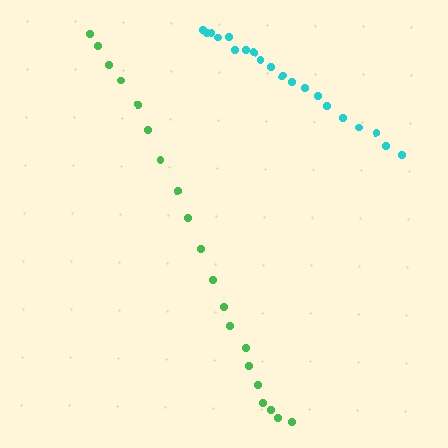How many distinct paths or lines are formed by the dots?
There are 2 distinct paths.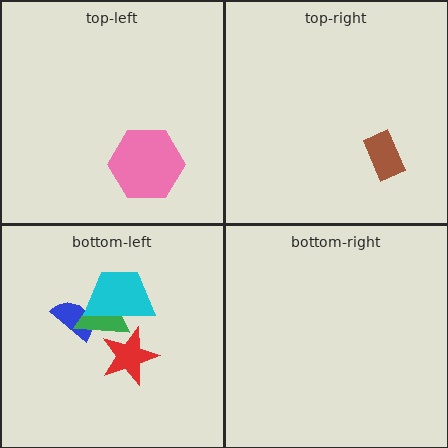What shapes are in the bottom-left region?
The blue semicircle, the red star, the green triangle, the cyan trapezoid.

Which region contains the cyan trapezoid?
The bottom-left region.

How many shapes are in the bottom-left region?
4.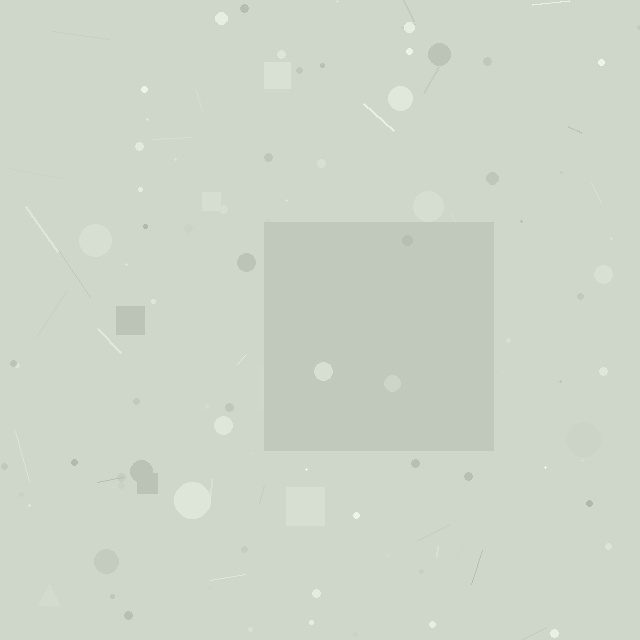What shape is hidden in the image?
A square is hidden in the image.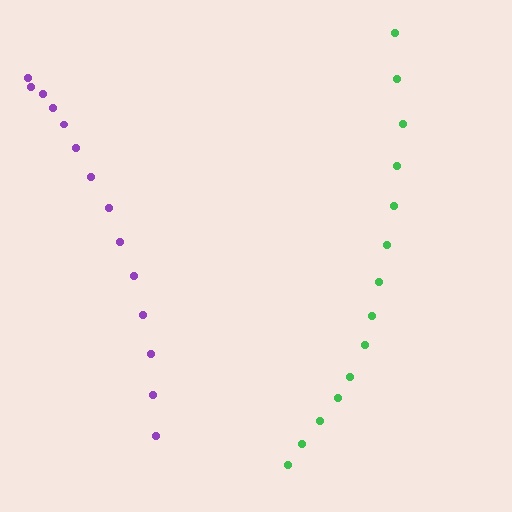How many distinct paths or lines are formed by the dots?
There are 2 distinct paths.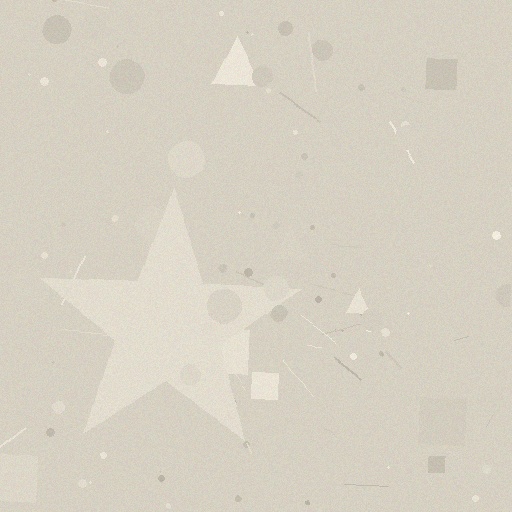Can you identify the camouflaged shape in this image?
The camouflaged shape is a star.